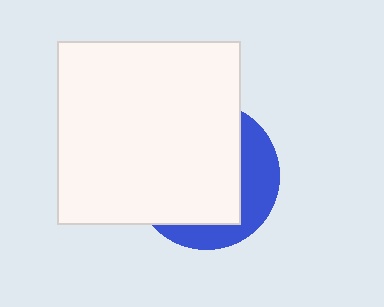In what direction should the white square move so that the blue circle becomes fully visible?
The white square should move toward the upper-left. That is the shortest direction to clear the overlap and leave the blue circle fully visible.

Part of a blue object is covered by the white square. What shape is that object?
It is a circle.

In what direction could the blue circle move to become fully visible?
The blue circle could move toward the lower-right. That would shift it out from behind the white square entirely.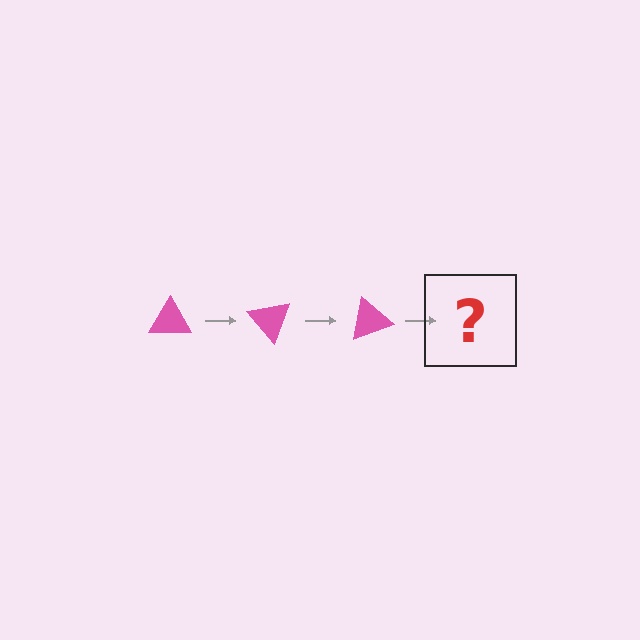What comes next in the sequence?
The next element should be a pink triangle rotated 150 degrees.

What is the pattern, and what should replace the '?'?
The pattern is that the triangle rotates 50 degrees each step. The '?' should be a pink triangle rotated 150 degrees.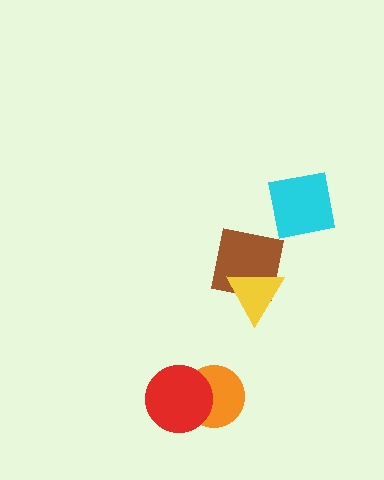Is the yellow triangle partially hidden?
No, no other shape covers it.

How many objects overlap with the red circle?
1 object overlaps with the red circle.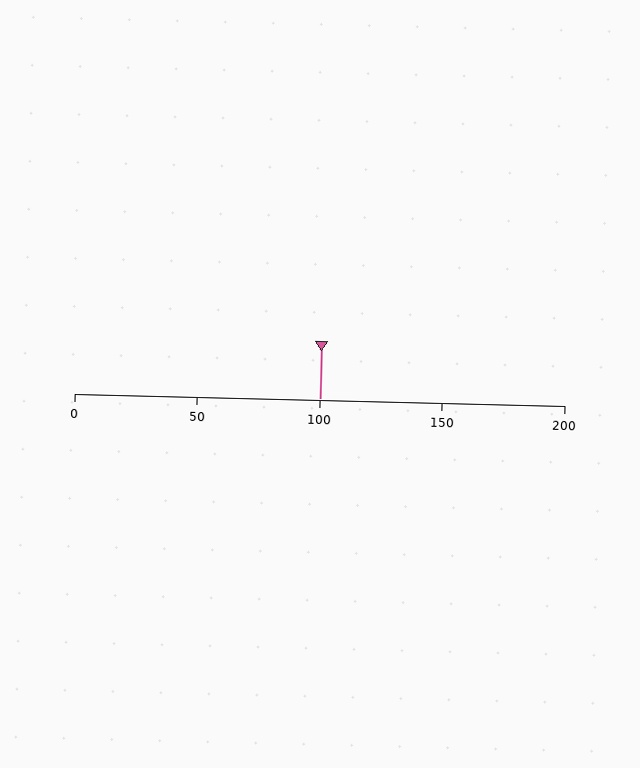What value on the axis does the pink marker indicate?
The marker indicates approximately 100.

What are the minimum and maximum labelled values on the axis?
The axis runs from 0 to 200.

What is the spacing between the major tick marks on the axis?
The major ticks are spaced 50 apart.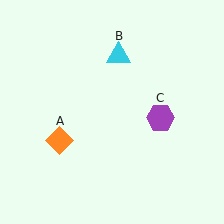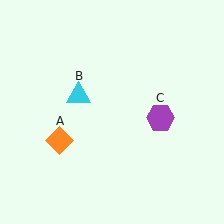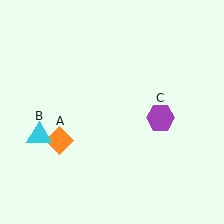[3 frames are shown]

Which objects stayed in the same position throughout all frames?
Orange diamond (object A) and purple hexagon (object C) remained stationary.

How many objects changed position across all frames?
1 object changed position: cyan triangle (object B).